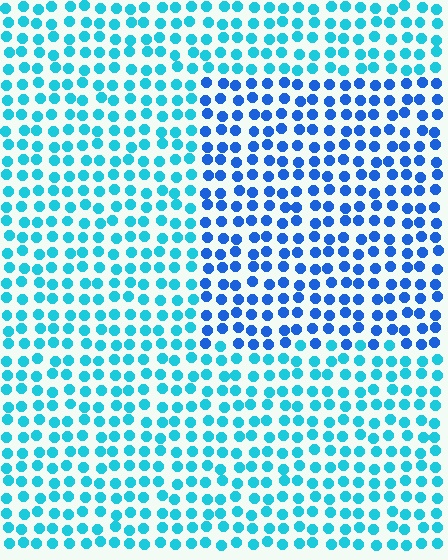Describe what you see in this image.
The image is filled with small cyan elements in a uniform arrangement. A rectangle-shaped region is visible where the elements are tinted to a slightly different hue, forming a subtle color boundary.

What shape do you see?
I see a rectangle.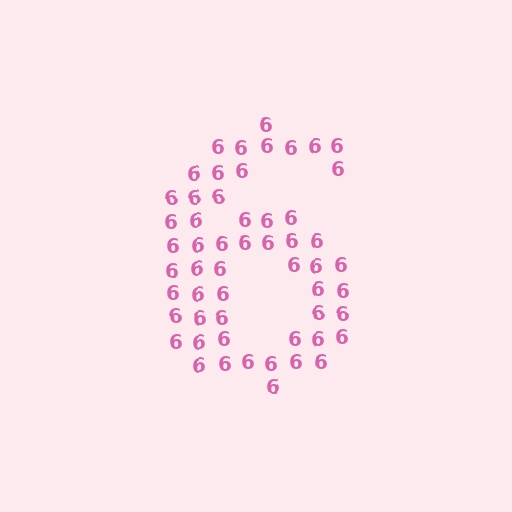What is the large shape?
The large shape is the digit 6.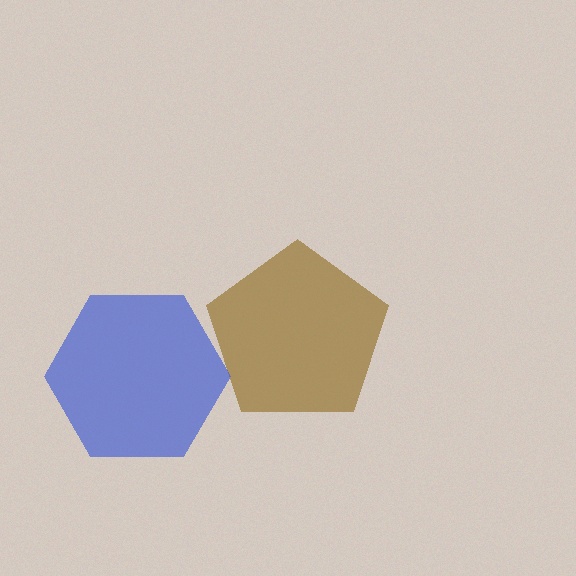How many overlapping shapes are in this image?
There are 2 overlapping shapes in the image.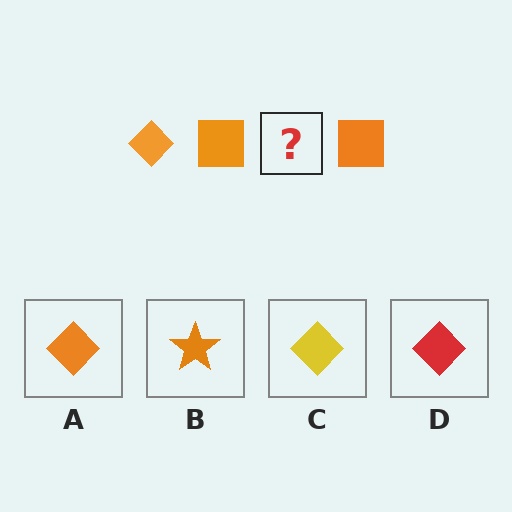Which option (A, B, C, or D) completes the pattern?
A.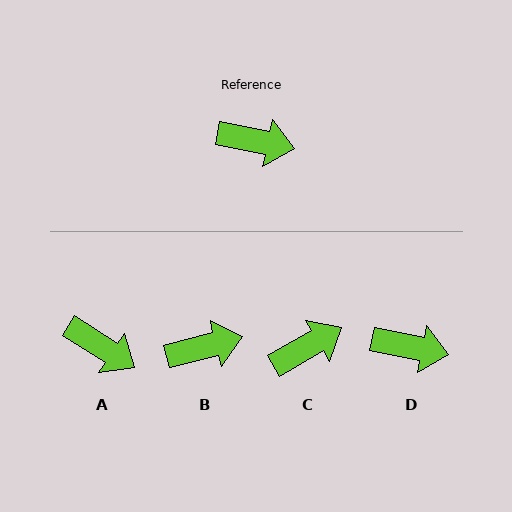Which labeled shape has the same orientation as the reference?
D.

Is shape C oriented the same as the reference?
No, it is off by about 42 degrees.